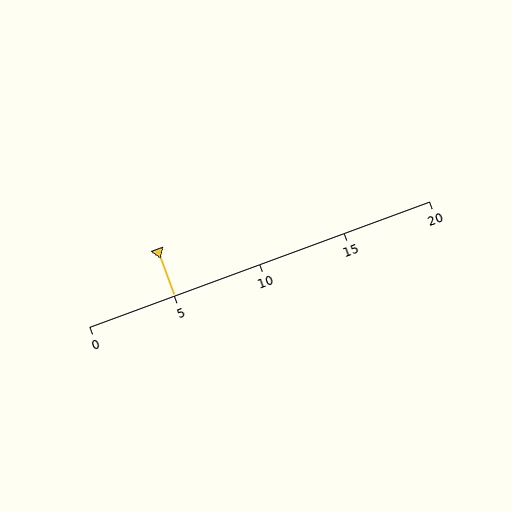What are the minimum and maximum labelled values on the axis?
The axis runs from 0 to 20.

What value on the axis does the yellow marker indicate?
The marker indicates approximately 5.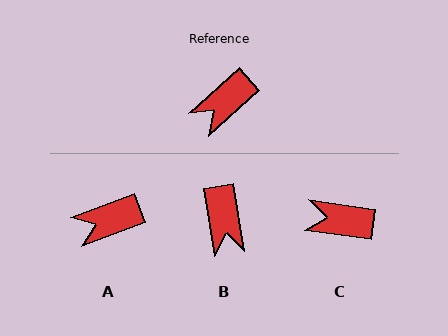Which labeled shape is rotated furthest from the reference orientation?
B, about 58 degrees away.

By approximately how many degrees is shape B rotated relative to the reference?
Approximately 58 degrees counter-clockwise.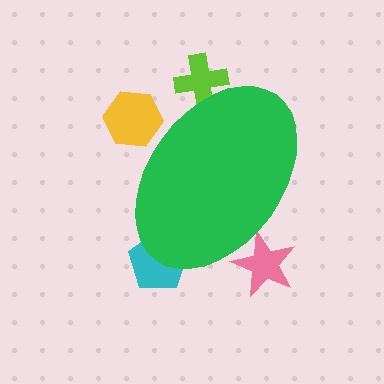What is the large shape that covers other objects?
A green ellipse.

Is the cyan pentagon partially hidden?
Yes, the cyan pentagon is partially hidden behind the green ellipse.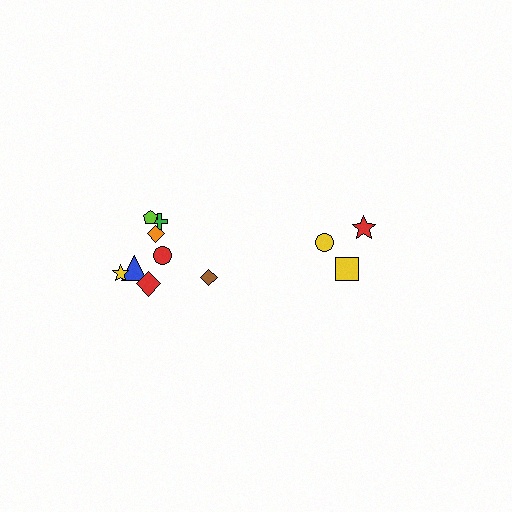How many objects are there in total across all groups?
There are 11 objects.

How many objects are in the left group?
There are 8 objects.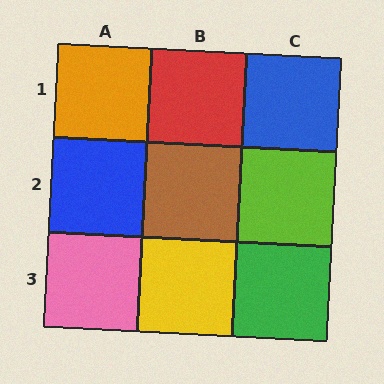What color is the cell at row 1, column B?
Red.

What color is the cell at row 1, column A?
Orange.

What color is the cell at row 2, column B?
Brown.